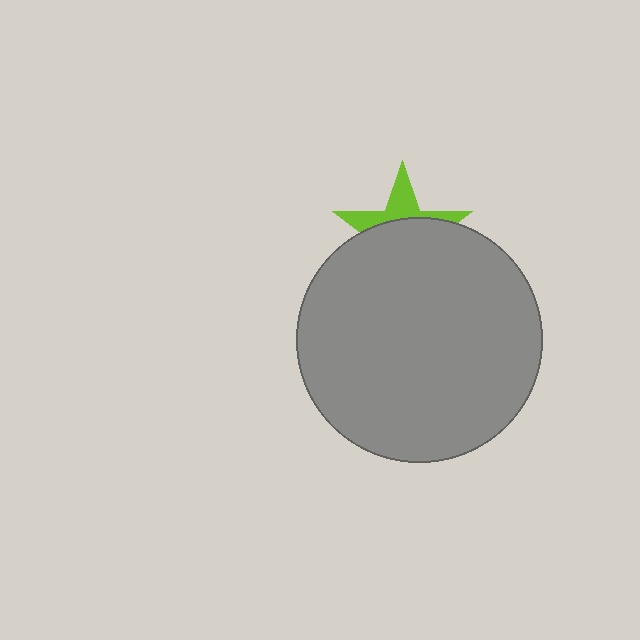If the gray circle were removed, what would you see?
You would see the complete lime star.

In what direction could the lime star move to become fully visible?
The lime star could move up. That would shift it out from behind the gray circle entirely.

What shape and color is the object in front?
The object in front is a gray circle.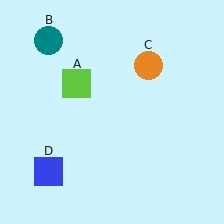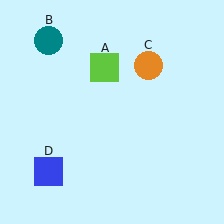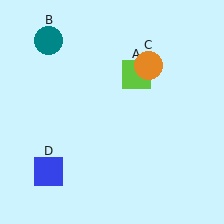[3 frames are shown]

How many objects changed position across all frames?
1 object changed position: lime square (object A).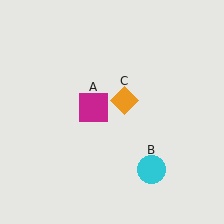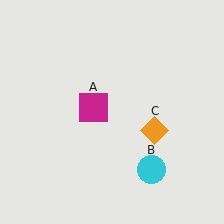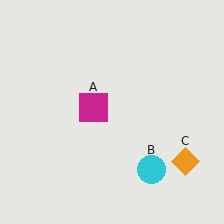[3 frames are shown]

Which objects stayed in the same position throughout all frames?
Magenta square (object A) and cyan circle (object B) remained stationary.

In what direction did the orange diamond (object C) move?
The orange diamond (object C) moved down and to the right.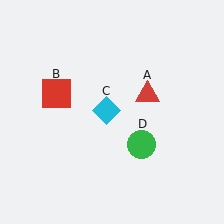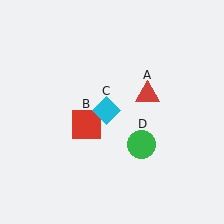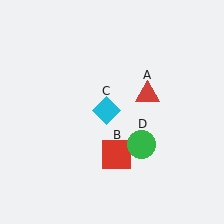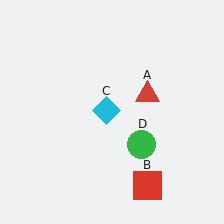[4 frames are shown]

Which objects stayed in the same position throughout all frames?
Red triangle (object A) and cyan diamond (object C) and green circle (object D) remained stationary.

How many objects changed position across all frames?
1 object changed position: red square (object B).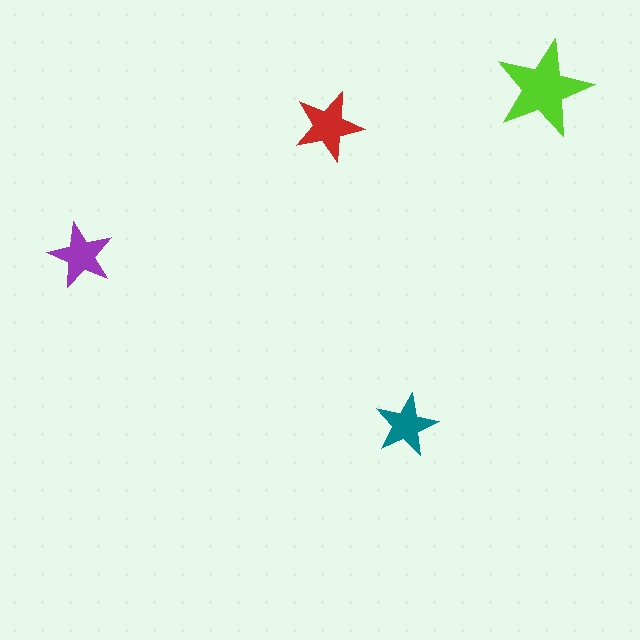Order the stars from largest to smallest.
the lime one, the red one, the purple one, the teal one.